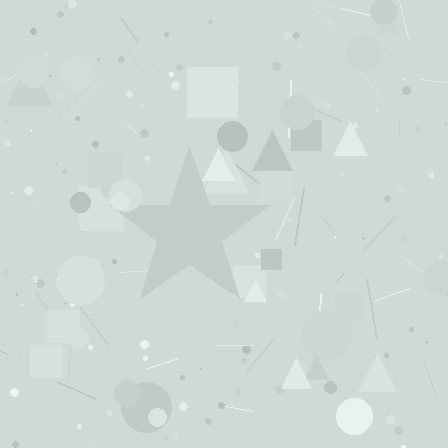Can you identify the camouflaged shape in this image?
The camouflaged shape is a star.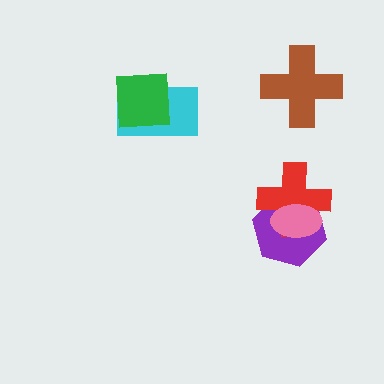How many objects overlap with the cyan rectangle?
1 object overlaps with the cyan rectangle.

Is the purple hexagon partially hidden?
Yes, it is partially covered by another shape.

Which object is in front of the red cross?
The pink ellipse is in front of the red cross.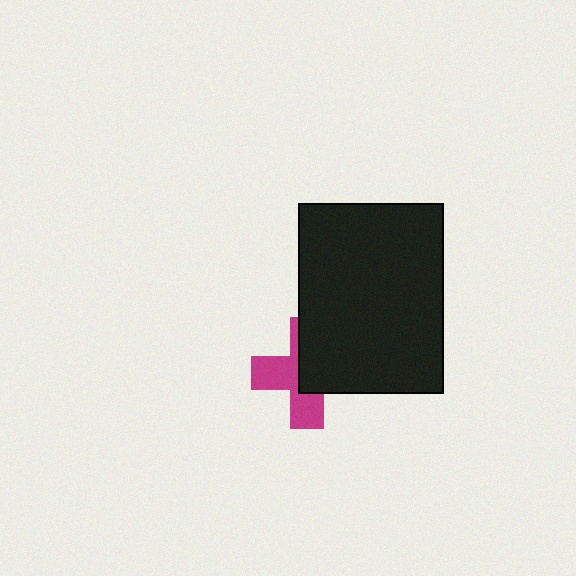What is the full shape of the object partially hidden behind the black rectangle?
The partially hidden object is a magenta cross.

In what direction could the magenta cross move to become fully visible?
The magenta cross could move toward the lower-left. That would shift it out from behind the black rectangle entirely.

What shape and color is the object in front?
The object in front is a black rectangle.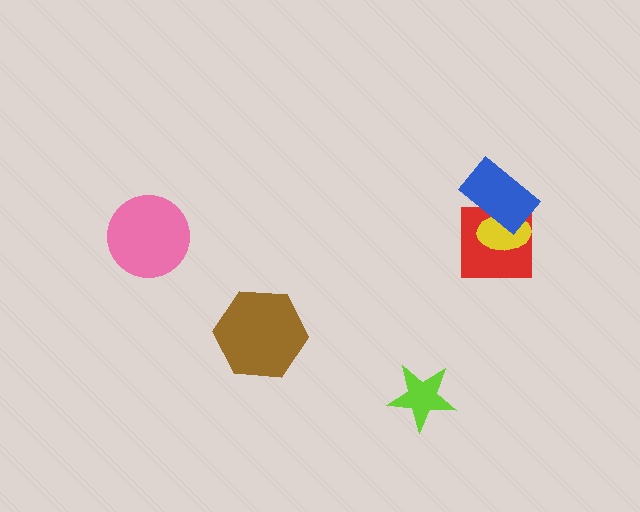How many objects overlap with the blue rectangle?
2 objects overlap with the blue rectangle.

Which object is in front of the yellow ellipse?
The blue rectangle is in front of the yellow ellipse.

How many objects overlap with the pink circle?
0 objects overlap with the pink circle.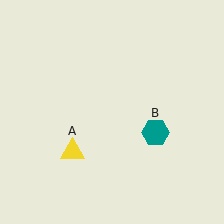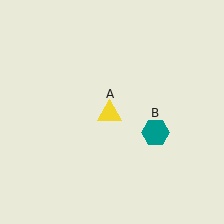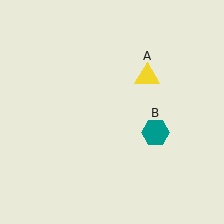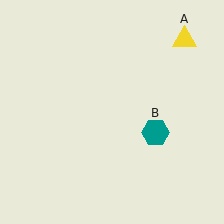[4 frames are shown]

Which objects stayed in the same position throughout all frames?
Teal hexagon (object B) remained stationary.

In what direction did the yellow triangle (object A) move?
The yellow triangle (object A) moved up and to the right.